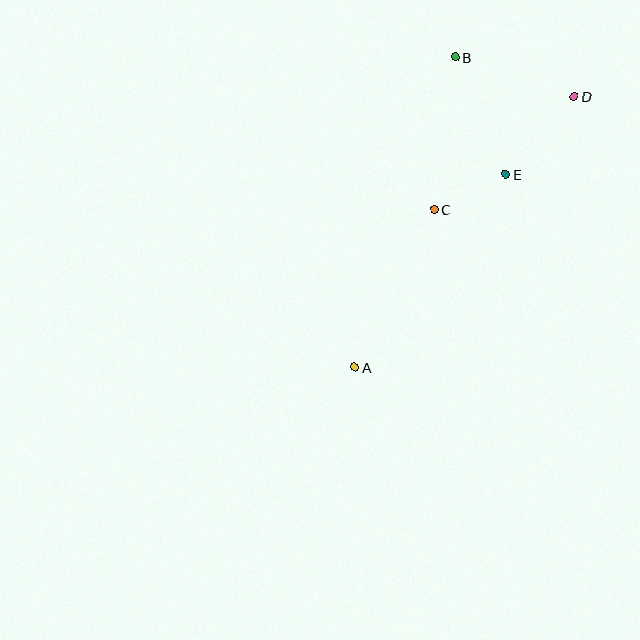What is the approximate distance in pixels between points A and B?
The distance between A and B is approximately 326 pixels.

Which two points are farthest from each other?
Points A and D are farthest from each other.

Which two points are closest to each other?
Points C and E are closest to each other.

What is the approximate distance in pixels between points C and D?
The distance between C and D is approximately 180 pixels.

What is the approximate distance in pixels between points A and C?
The distance between A and C is approximately 177 pixels.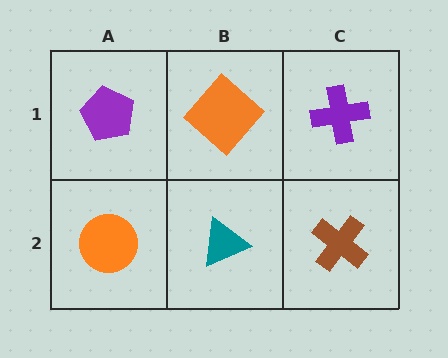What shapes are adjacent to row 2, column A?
A purple pentagon (row 1, column A), a teal triangle (row 2, column B).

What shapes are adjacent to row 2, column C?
A purple cross (row 1, column C), a teal triangle (row 2, column B).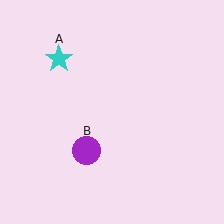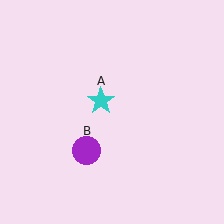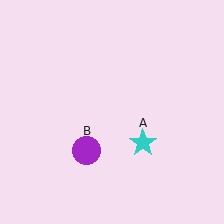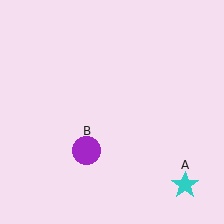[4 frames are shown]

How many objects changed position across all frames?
1 object changed position: cyan star (object A).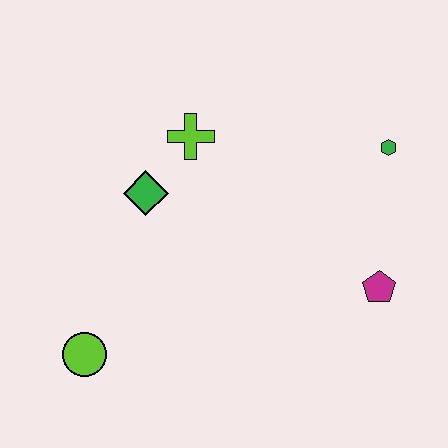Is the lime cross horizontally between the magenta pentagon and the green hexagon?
No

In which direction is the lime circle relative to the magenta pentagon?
The lime circle is to the left of the magenta pentagon.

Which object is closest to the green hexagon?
The magenta pentagon is closest to the green hexagon.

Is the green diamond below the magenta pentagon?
No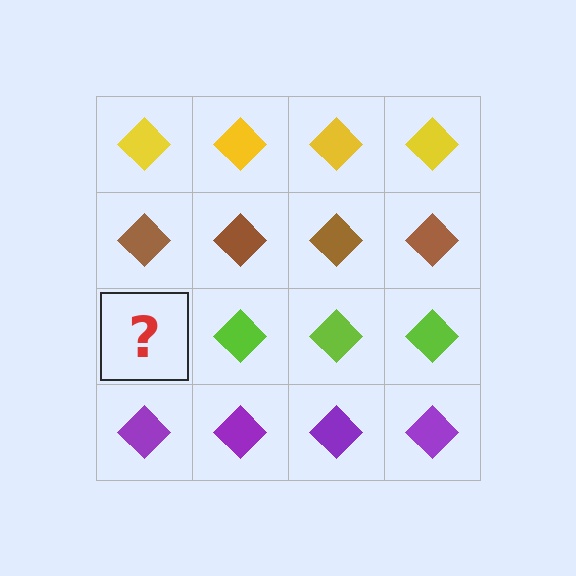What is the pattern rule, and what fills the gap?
The rule is that each row has a consistent color. The gap should be filled with a lime diamond.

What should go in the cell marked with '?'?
The missing cell should contain a lime diamond.